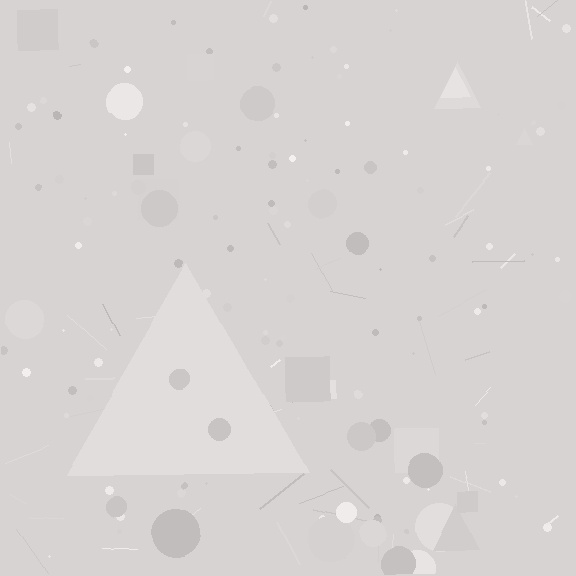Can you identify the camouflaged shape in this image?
The camouflaged shape is a triangle.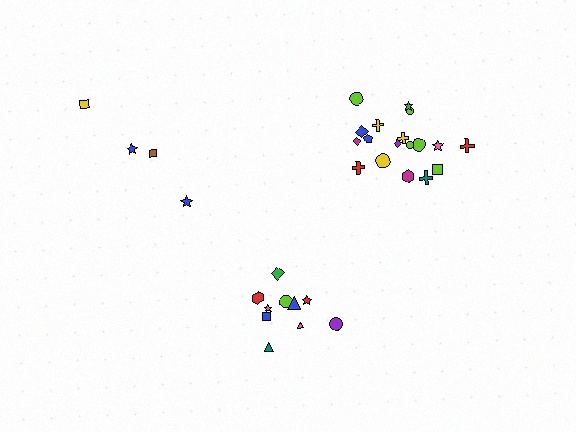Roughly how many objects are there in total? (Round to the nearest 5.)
Roughly 30 objects in total.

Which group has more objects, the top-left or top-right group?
The top-right group.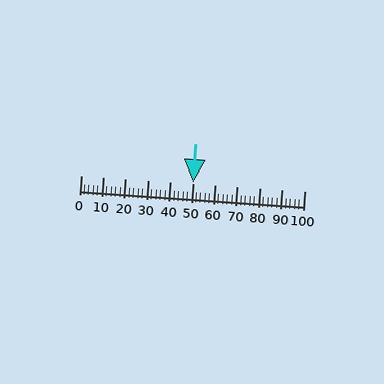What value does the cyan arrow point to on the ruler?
The cyan arrow points to approximately 50.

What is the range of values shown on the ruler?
The ruler shows values from 0 to 100.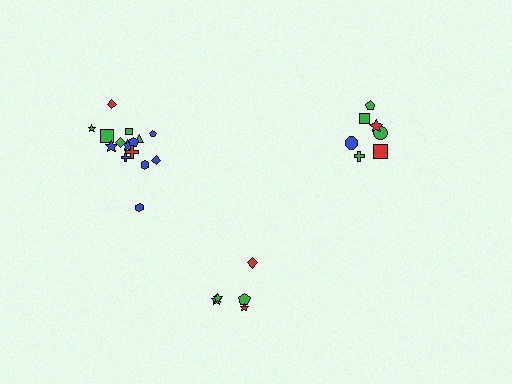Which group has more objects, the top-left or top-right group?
The top-left group.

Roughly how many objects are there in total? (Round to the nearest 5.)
Roughly 25 objects in total.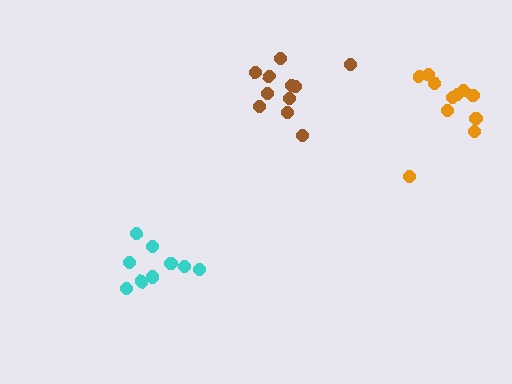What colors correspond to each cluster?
The clusters are colored: cyan, brown, orange.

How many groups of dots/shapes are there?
There are 3 groups.